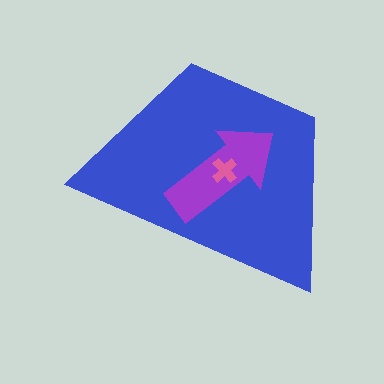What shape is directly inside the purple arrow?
The pink cross.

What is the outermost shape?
The blue trapezoid.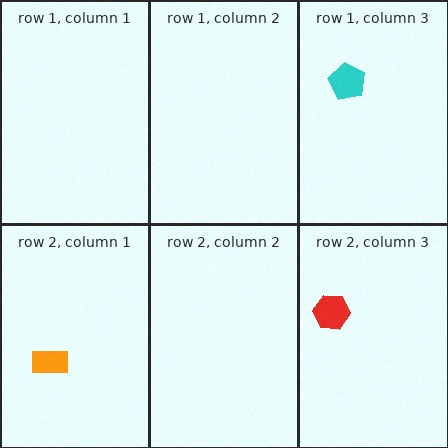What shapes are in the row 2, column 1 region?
The orange rectangle.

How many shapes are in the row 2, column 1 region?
1.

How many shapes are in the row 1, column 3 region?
1.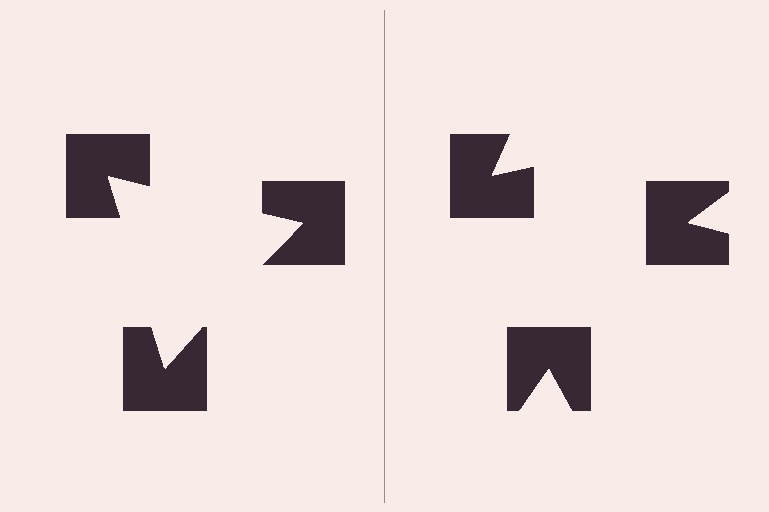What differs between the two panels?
The notched squares are positioned identically on both sides; only the wedge orientations differ. On the left they align to a triangle; on the right they are misaligned.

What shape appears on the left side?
An illusory triangle.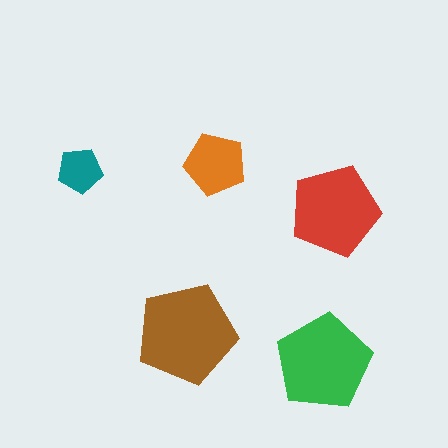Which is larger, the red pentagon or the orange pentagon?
The red one.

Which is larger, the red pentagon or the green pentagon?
The green one.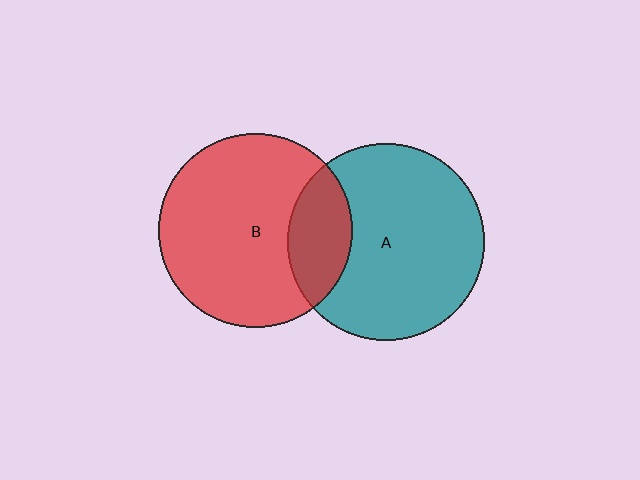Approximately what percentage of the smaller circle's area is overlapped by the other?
Approximately 20%.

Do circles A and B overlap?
Yes.